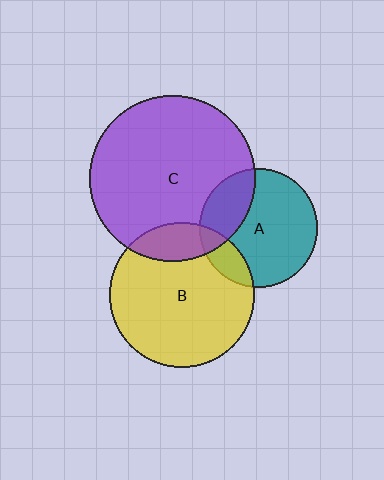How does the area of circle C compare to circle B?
Approximately 1.3 times.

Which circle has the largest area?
Circle C (purple).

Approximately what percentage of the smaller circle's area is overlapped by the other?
Approximately 15%.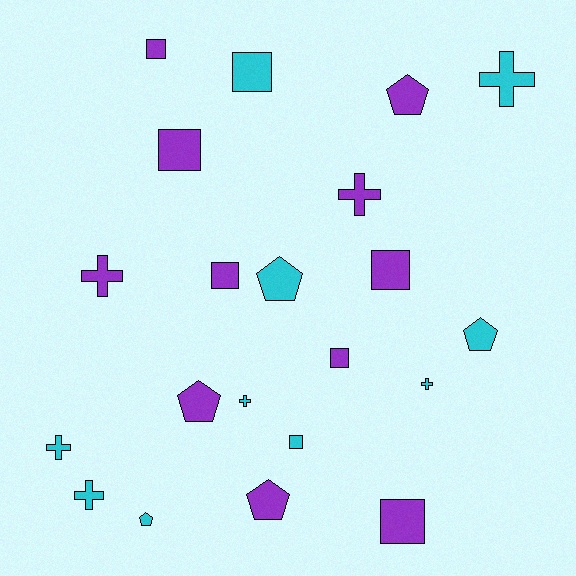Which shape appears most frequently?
Square, with 8 objects.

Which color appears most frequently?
Purple, with 11 objects.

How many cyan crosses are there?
There are 5 cyan crosses.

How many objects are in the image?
There are 21 objects.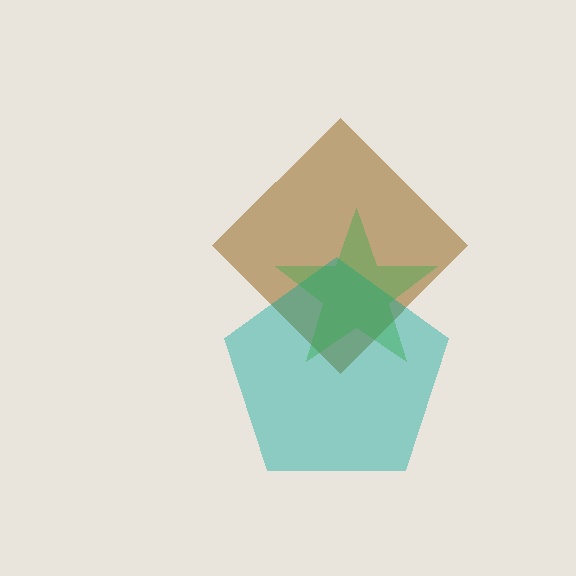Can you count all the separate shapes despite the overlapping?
Yes, there are 3 separate shapes.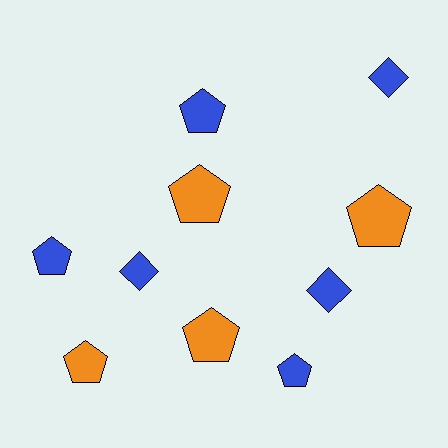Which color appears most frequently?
Blue, with 6 objects.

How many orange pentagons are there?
There are 4 orange pentagons.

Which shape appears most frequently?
Pentagon, with 7 objects.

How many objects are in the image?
There are 10 objects.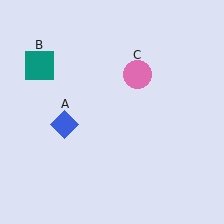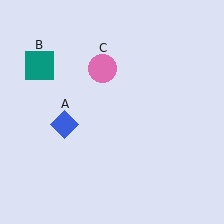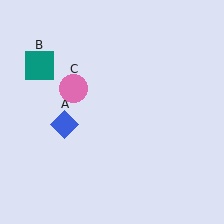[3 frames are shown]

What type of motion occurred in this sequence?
The pink circle (object C) rotated counterclockwise around the center of the scene.